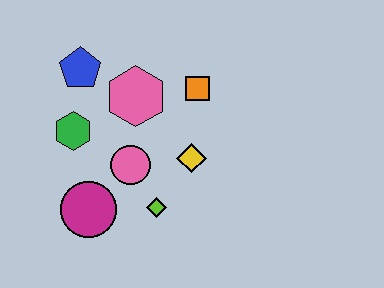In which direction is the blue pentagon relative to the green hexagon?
The blue pentagon is above the green hexagon.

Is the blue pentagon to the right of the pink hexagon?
No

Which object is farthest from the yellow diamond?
The blue pentagon is farthest from the yellow diamond.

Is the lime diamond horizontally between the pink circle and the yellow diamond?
Yes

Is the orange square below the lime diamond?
No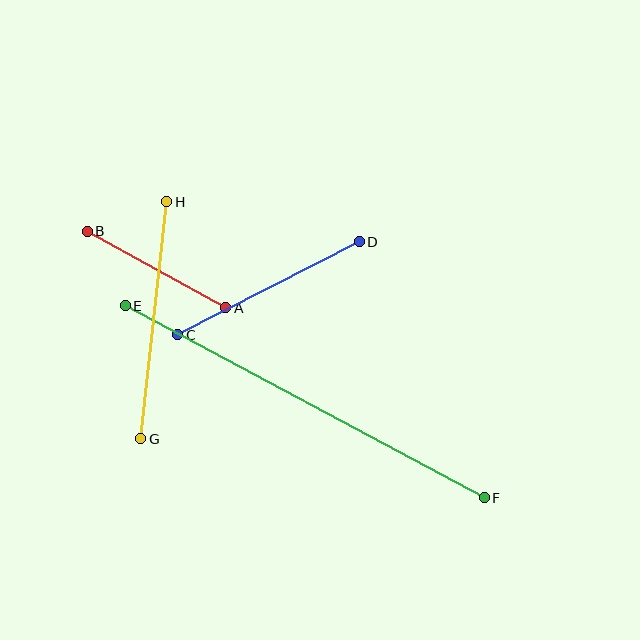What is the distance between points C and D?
The distance is approximately 204 pixels.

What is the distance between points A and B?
The distance is approximately 158 pixels.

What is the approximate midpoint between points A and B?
The midpoint is at approximately (157, 269) pixels.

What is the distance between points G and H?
The distance is approximately 239 pixels.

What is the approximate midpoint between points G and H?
The midpoint is at approximately (154, 320) pixels.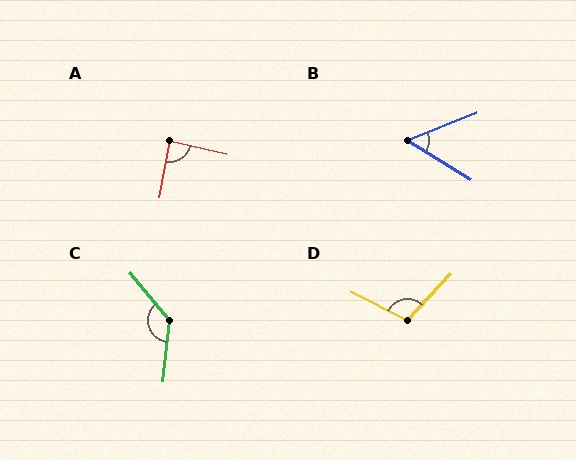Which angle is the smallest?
B, at approximately 53 degrees.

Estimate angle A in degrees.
Approximately 88 degrees.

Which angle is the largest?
C, at approximately 134 degrees.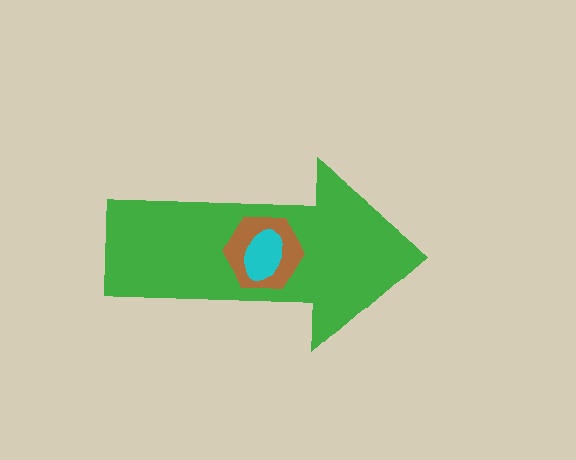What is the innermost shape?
The cyan ellipse.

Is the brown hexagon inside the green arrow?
Yes.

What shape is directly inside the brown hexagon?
The cyan ellipse.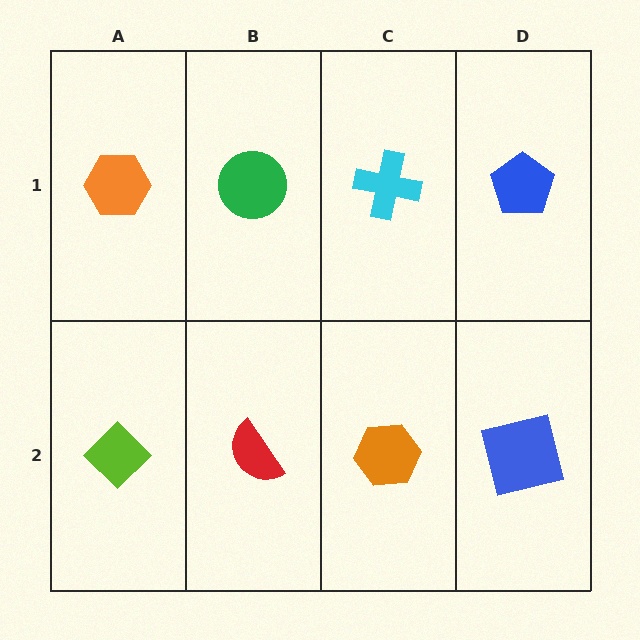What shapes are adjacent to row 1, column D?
A blue square (row 2, column D), a cyan cross (row 1, column C).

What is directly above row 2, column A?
An orange hexagon.